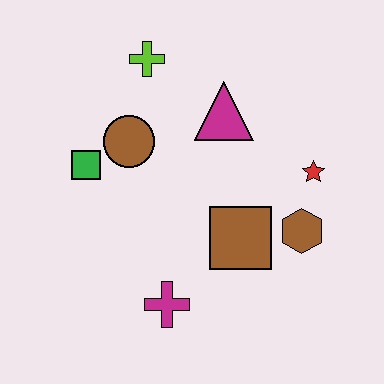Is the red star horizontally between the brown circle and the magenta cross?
No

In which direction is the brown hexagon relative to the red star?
The brown hexagon is below the red star.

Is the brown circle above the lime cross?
No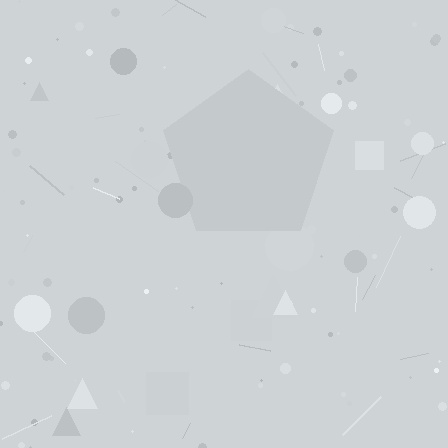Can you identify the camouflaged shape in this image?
The camouflaged shape is a pentagon.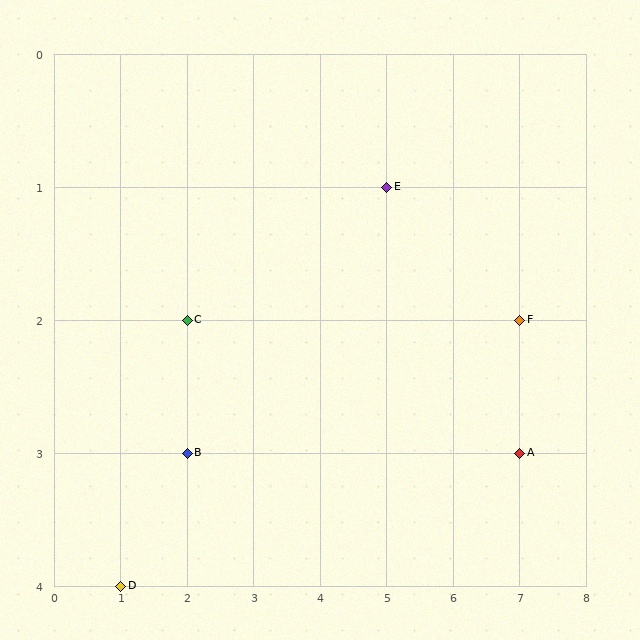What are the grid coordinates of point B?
Point B is at grid coordinates (2, 3).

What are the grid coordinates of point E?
Point E is at grid coordinates (5, 1).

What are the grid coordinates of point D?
Point D is at grid coordinates (1, 4).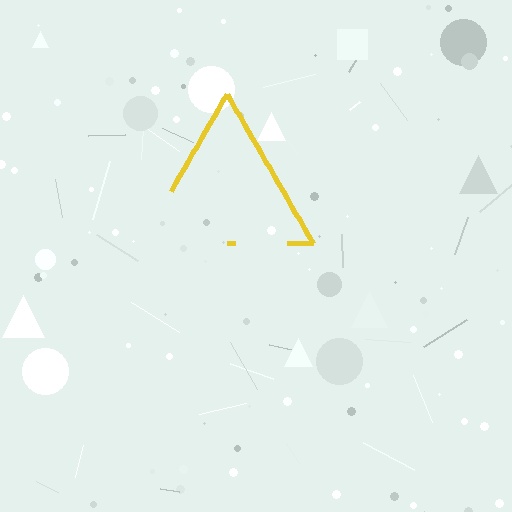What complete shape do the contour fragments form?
The contour fragments form a triangle.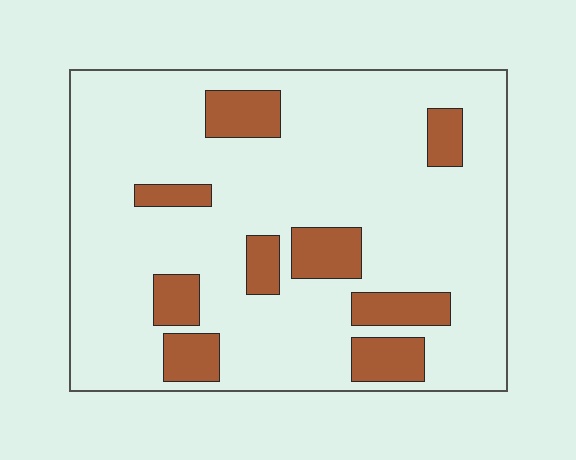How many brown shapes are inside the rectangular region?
9.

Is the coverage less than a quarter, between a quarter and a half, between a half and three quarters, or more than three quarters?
Less than a quarter.